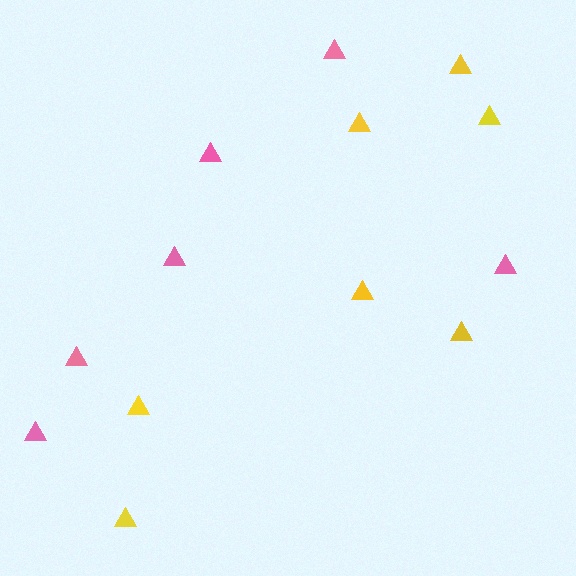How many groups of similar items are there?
There are 2 groups: one group of yellow triangles (7) and one group of pink triangles (6).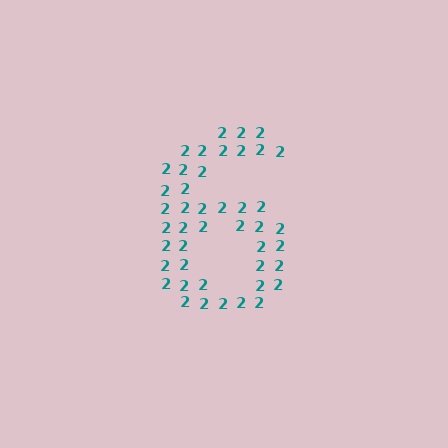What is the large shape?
The large shape is the digit 6.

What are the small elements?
The small elements are digit 2's.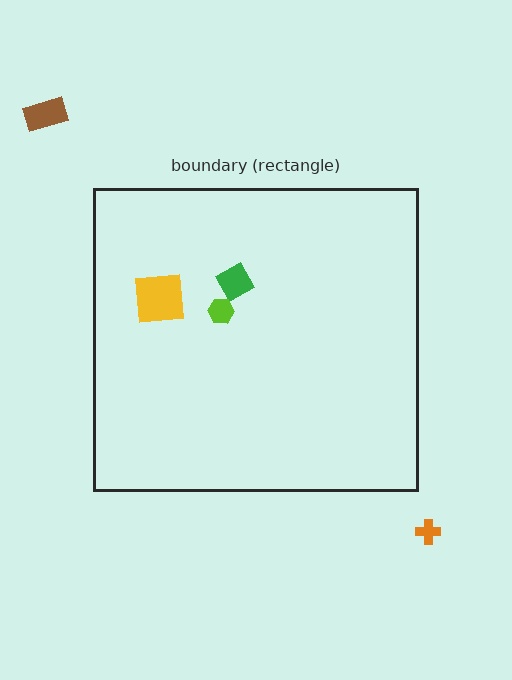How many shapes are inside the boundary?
3 inside, 2 outside.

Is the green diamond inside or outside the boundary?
Inside.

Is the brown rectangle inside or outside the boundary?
Outside.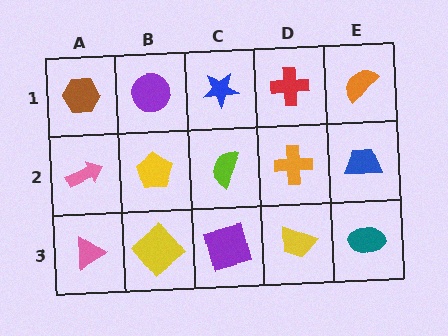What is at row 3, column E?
A teal ellipse.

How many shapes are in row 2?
5 shapes.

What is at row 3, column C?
A purple square.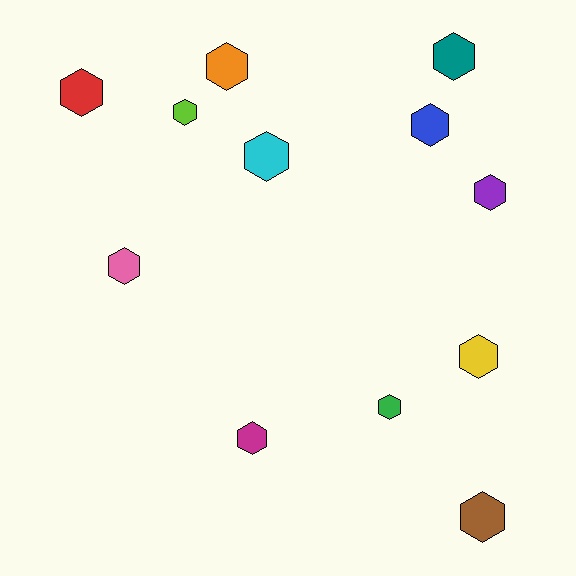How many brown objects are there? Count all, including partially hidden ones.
There is 1 brown object.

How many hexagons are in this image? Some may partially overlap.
There are 12 hexagons.